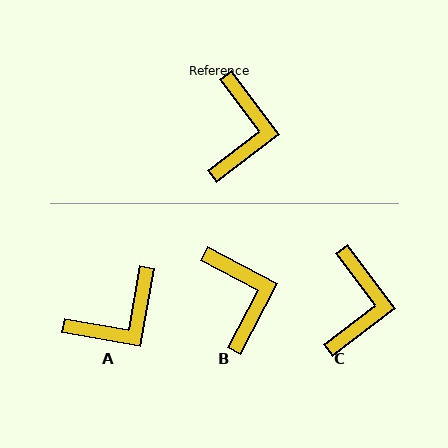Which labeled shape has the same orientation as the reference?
C.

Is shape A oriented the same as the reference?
No, it is off by about 47 degrees.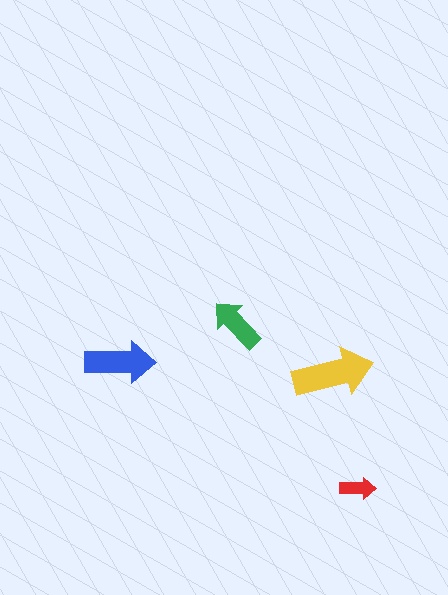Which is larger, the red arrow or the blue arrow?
The blue one.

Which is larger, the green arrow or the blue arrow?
The blue one.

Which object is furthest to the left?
The blue arrow is leftmost.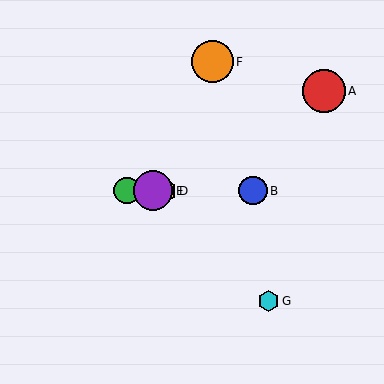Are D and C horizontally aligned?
Yes, both are at y≈191.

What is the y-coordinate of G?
Object G is at y≈301.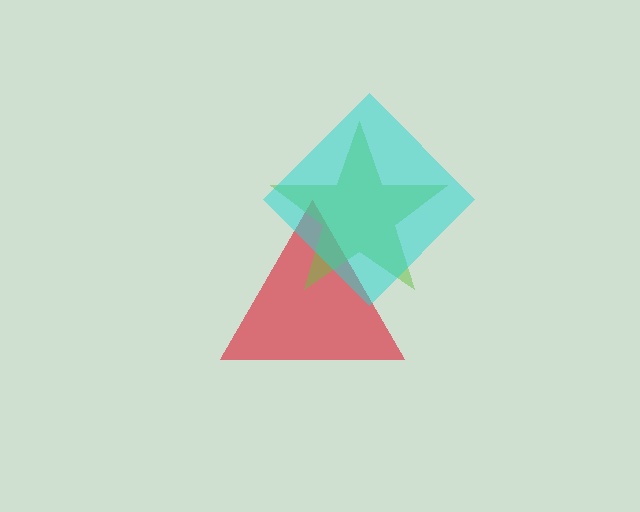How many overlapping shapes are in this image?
There are 3 overlapping shapes in the image.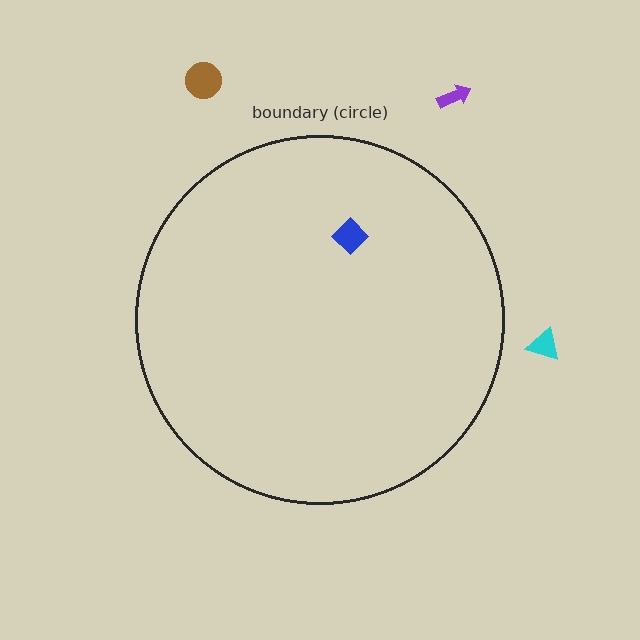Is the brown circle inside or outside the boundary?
Outside.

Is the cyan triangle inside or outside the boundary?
Outside.